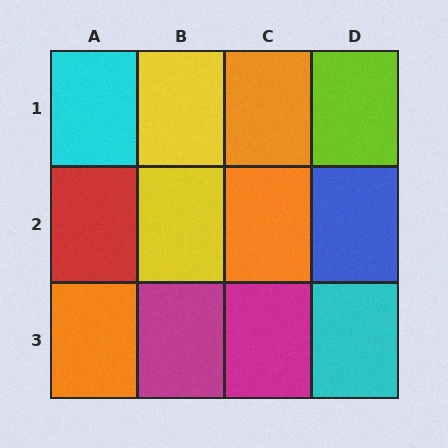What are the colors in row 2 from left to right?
Red, yellow, orange, blue.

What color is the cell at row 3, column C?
Magenta.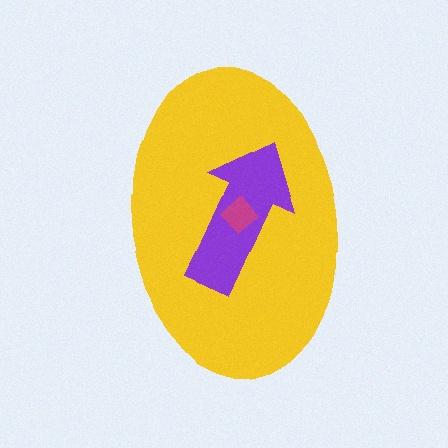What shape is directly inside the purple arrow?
The magenta diamond.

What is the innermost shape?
The magenta diamond.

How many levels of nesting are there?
3.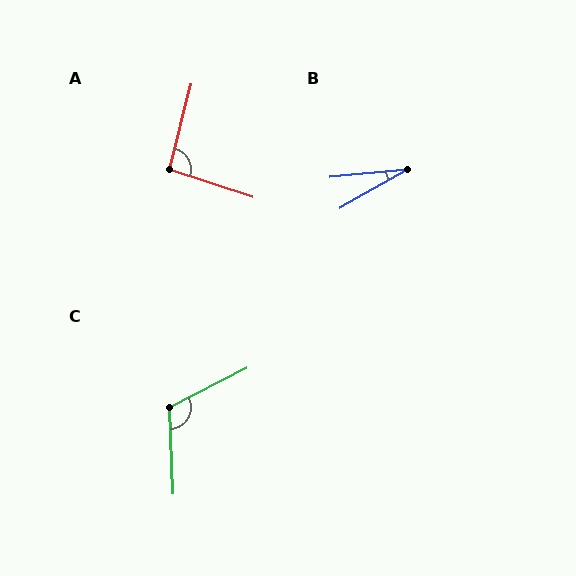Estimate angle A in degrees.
Approximately 94 degrees.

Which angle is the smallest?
B, at approximately 24 degrees.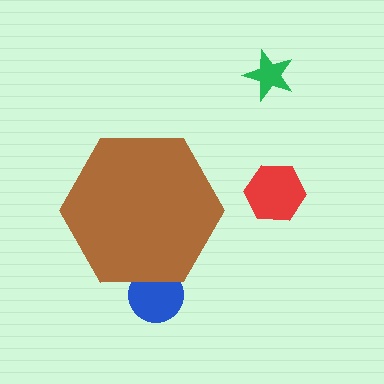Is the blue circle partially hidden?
Yes, the blue circle is partially hidden behind the brown hexagon.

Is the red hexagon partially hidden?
No, the red hexagon is fully visible.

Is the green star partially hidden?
No, the green star is fully visible.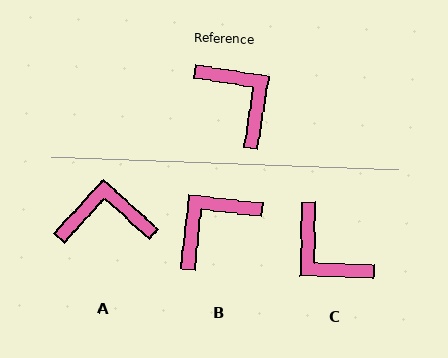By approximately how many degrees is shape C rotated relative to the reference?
Approximately 172 degrees clockwise.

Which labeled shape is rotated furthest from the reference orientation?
C, about 172 degrees away.